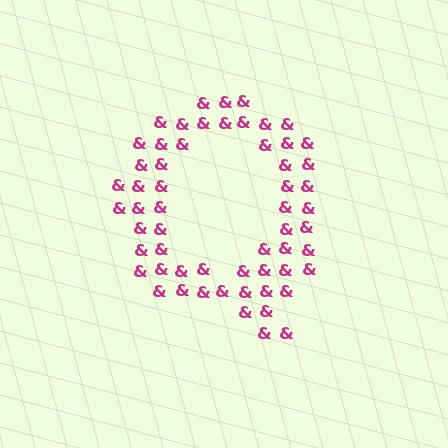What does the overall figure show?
The overall figure shows the letter Q.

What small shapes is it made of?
It is made of small ampersands.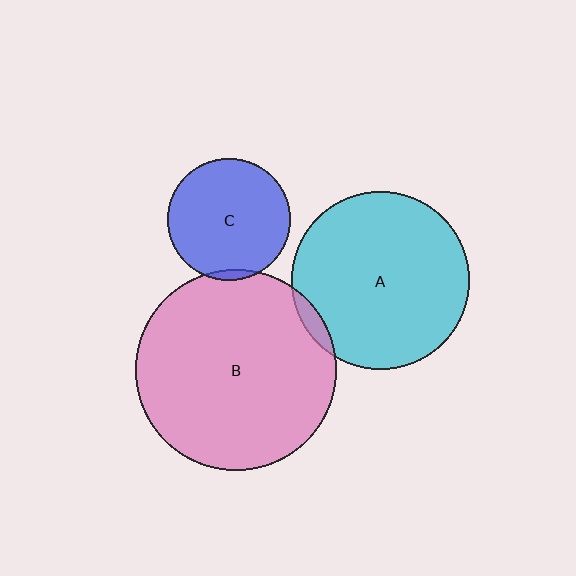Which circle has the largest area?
Circle B (pink).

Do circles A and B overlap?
Yes.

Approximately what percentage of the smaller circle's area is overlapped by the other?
Approximately 5%.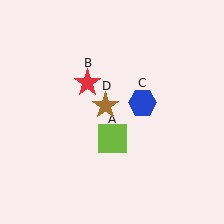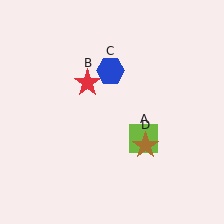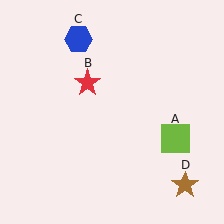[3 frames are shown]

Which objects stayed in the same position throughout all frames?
Red star (object B) remained stationary.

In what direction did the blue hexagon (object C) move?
The blue hexagon (object C) moved up and to the left.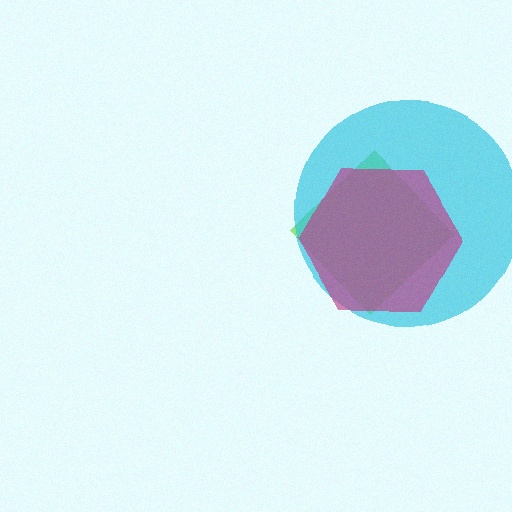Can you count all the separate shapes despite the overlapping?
Yes, there are 3 separate shapes.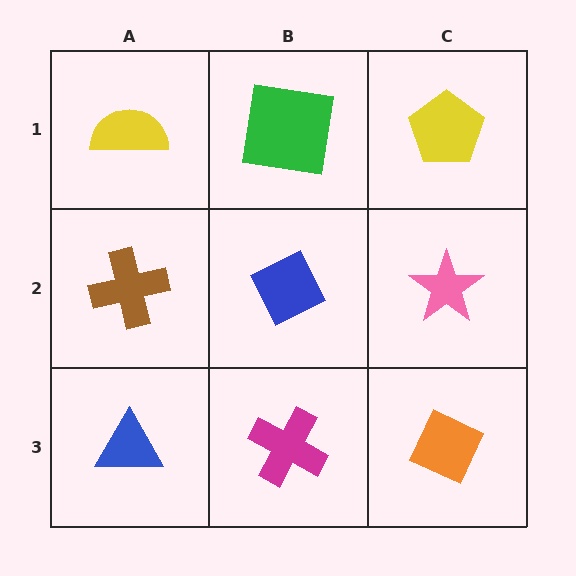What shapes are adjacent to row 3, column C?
A pink star (row 2, column C), a magenta cross (row 3, column B).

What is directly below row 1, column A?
A brown cross.